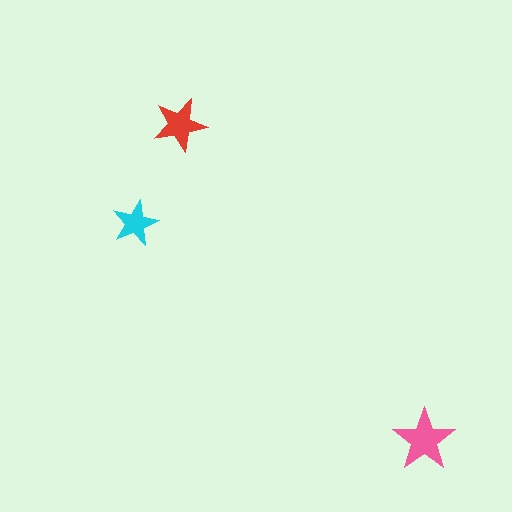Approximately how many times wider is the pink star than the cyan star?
About 1.5 times wider.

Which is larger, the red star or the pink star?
The pink one.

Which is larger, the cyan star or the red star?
The red one.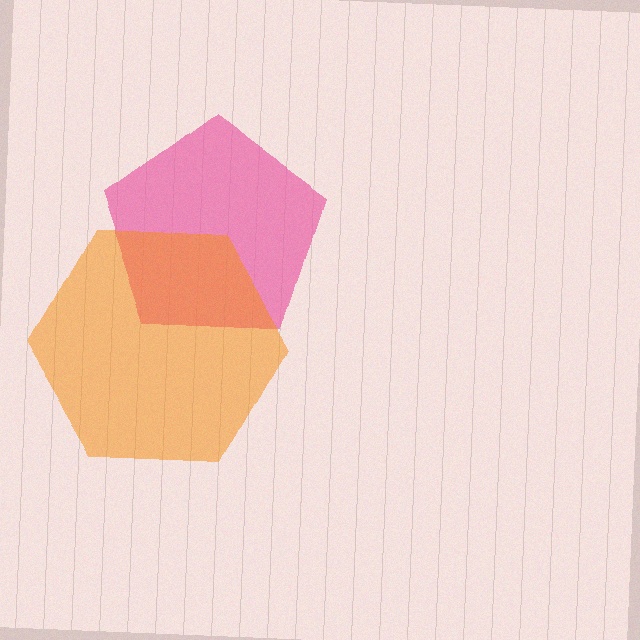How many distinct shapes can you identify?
There are 2 distinct shapes: a pink pentagon, an orange hexagon.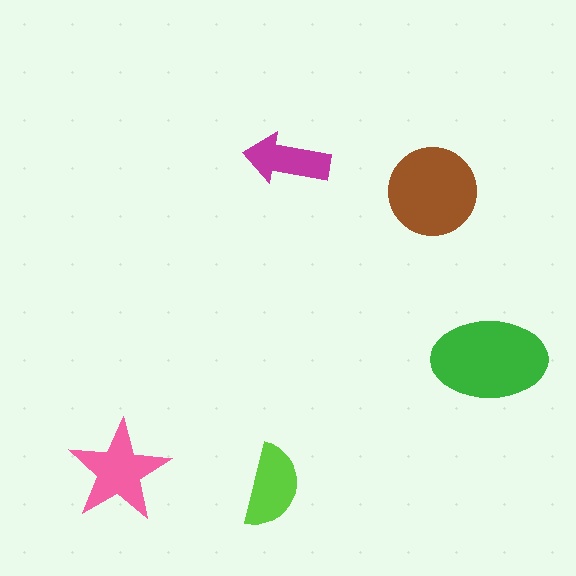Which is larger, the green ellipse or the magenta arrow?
The green ellipse.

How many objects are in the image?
There are 5 objects in the image.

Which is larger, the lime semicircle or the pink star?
The pink star.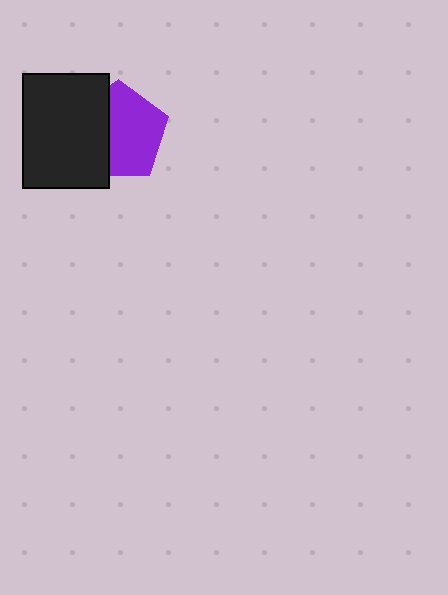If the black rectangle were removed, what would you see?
You would see the complete purple pentagon.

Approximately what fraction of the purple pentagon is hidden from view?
Roughly 38% of the purple pentagon is hidden behind the black rectangle.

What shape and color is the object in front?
The object in front is a black rectangle.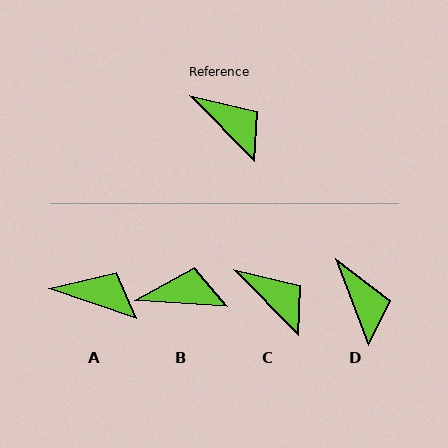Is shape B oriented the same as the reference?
No, it is off by about 42 degrees.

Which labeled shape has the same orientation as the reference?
C.